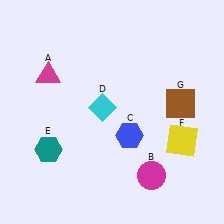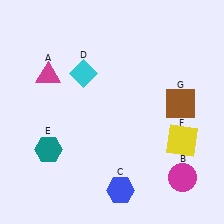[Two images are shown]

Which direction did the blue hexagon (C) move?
The blue hexagon (C) moved down.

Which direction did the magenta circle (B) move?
The magenta circle (B) moved right.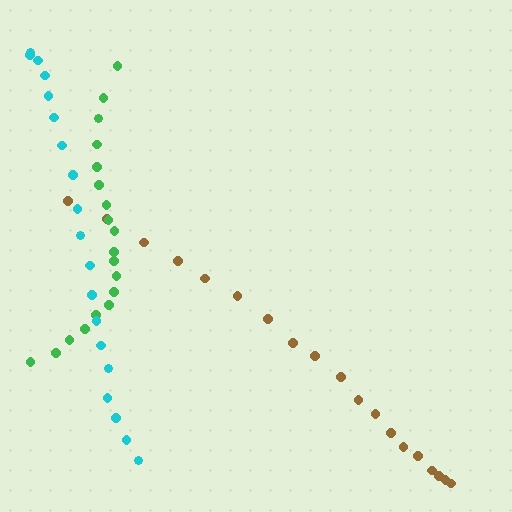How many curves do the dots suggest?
There are 3 distinct paths.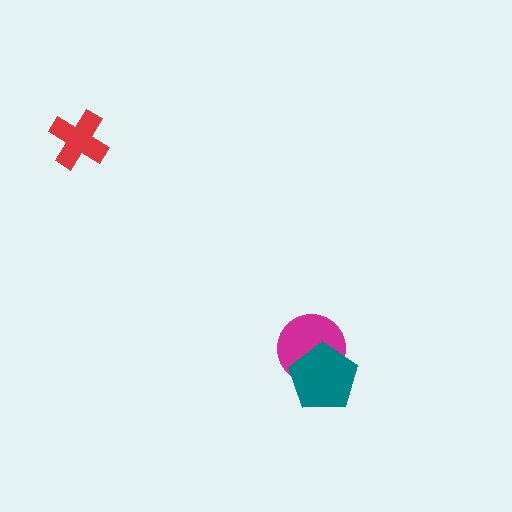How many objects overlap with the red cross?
0 objects overlap with the red cross.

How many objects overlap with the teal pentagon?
1 object overlaps with the teal pentagon.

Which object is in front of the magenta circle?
The teal pentagon is in front of the magenta circle.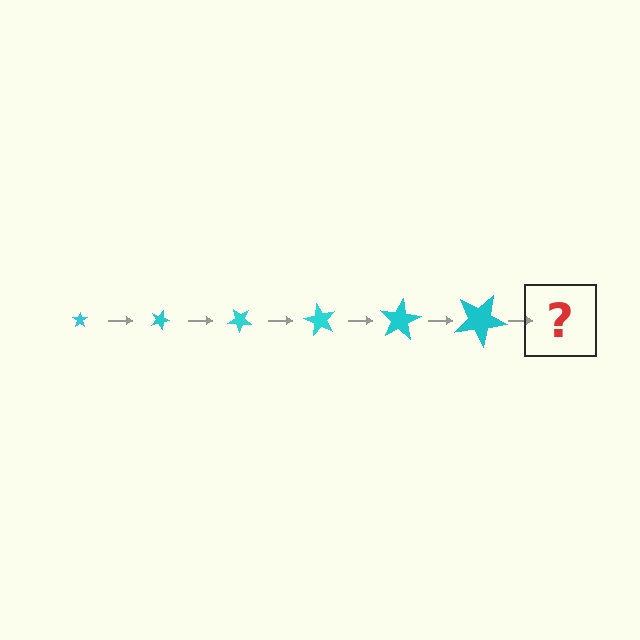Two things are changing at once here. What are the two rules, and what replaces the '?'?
The two rules are that the star grows larger each step and it rotates 20 degrees each step. The '?' should be a star, larger than the previous one and rotated 120 degrees from the start.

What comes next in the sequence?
The next element should be a star, larger than the previous one and rotated 120 degrees from the start.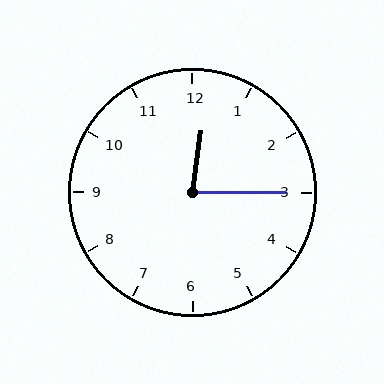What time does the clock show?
12:15.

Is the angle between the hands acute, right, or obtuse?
It is acute.